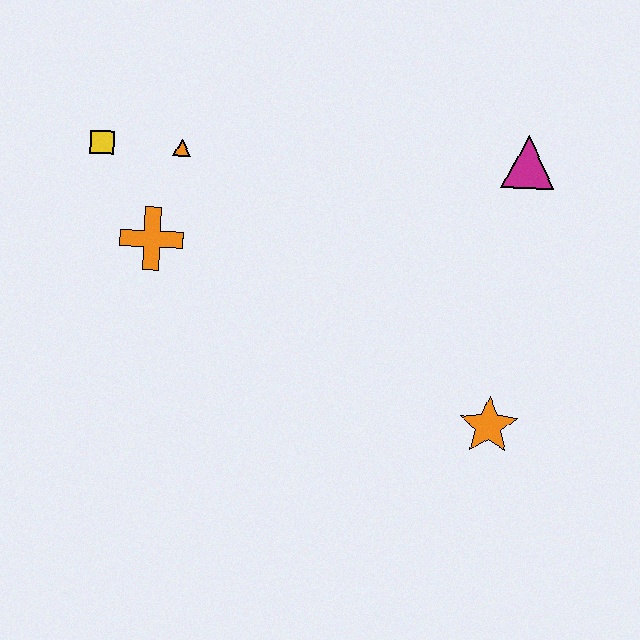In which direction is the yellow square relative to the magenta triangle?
The yellow square is to the left of the magenta triangle.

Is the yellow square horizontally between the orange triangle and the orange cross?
No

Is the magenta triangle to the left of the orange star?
No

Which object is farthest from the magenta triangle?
The yellow square is farthest from the magenta triangle.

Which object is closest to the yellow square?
The orange triangle is closest to the yellow square.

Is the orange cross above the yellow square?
No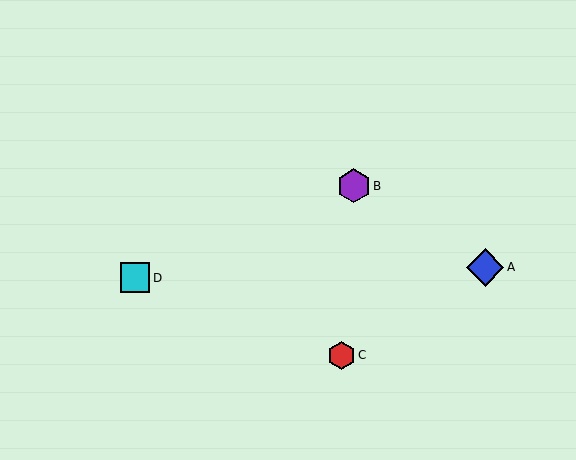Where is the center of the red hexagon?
The center of the red hexagon is at (341, 355).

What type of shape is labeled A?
Shape A is a blue diamond.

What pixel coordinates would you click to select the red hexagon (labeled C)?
Click at (341, 355) to select the red hexagon C.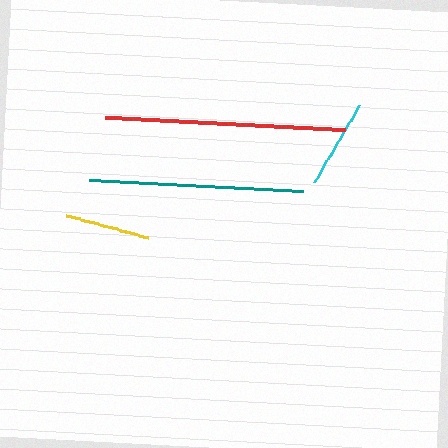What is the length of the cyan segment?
The cyan segment is approximately 89 pixels long.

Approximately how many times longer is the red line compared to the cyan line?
The red line is approximately 2.7 times the length of the cyan line.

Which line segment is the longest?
The red line is the longest at approximately 240 pixels.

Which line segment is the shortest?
The yellow line is the shortest at approximately 85 pixels.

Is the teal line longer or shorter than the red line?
The red line is longer than the teal line.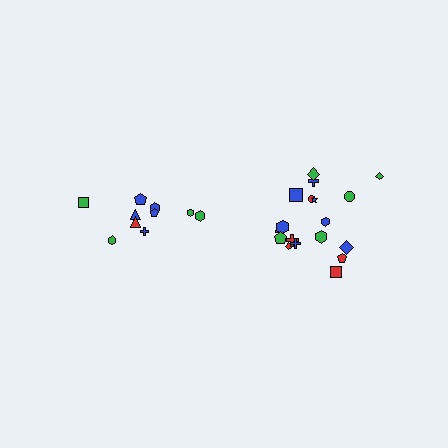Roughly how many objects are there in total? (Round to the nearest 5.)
Roughly 30 objects in total.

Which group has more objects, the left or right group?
The right group.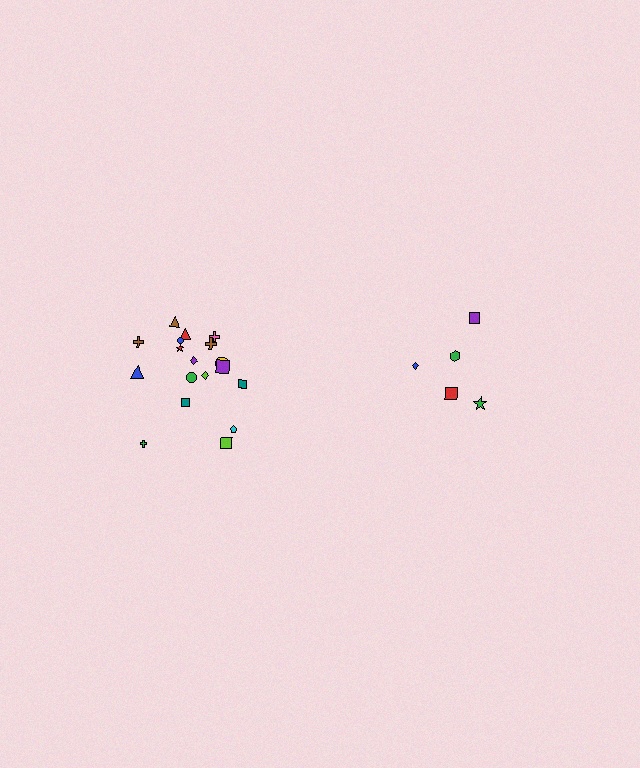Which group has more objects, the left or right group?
The left group.